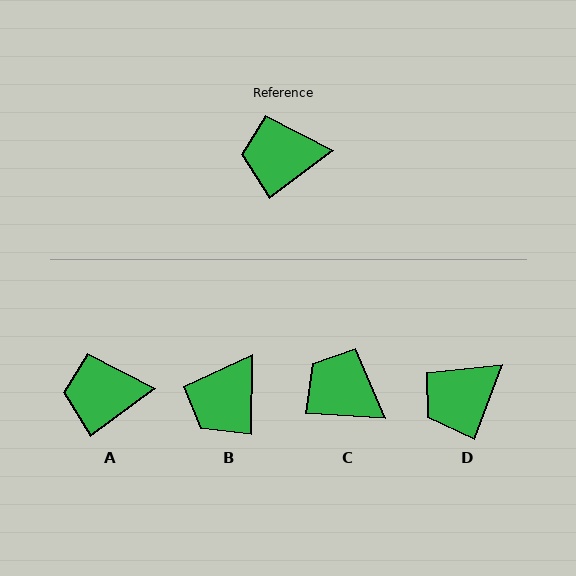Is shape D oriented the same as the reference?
No, it is off by about 33 degrees.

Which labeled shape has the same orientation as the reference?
A.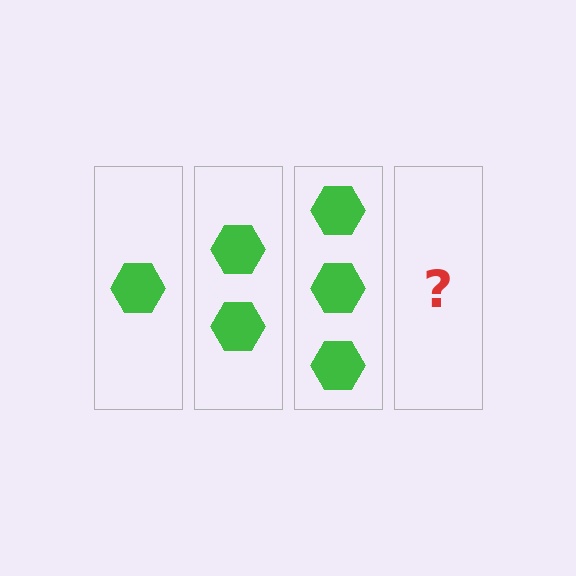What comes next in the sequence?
The next element should be 4 hexagons.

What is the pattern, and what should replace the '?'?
The pattern is that each step adds one more hexagon. The '?' should be 4 hexagons.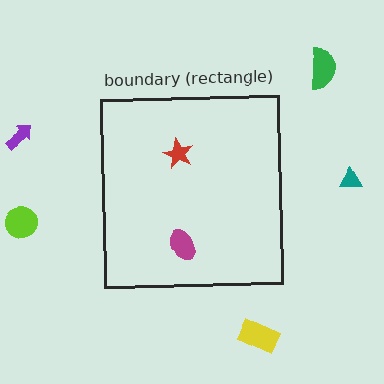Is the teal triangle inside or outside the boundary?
Outside.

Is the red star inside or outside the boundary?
Inside.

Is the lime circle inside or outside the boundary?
Outside.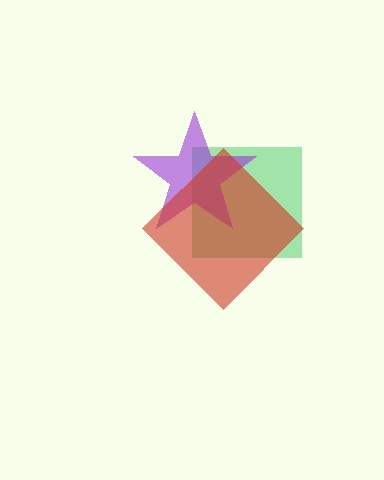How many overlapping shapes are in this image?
There are 3 overlapping shapes in the image.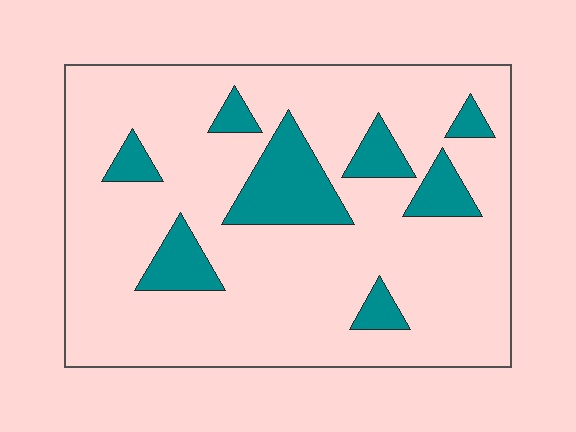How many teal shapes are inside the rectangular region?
8.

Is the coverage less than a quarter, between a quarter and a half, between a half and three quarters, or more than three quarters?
Less than a quarter.